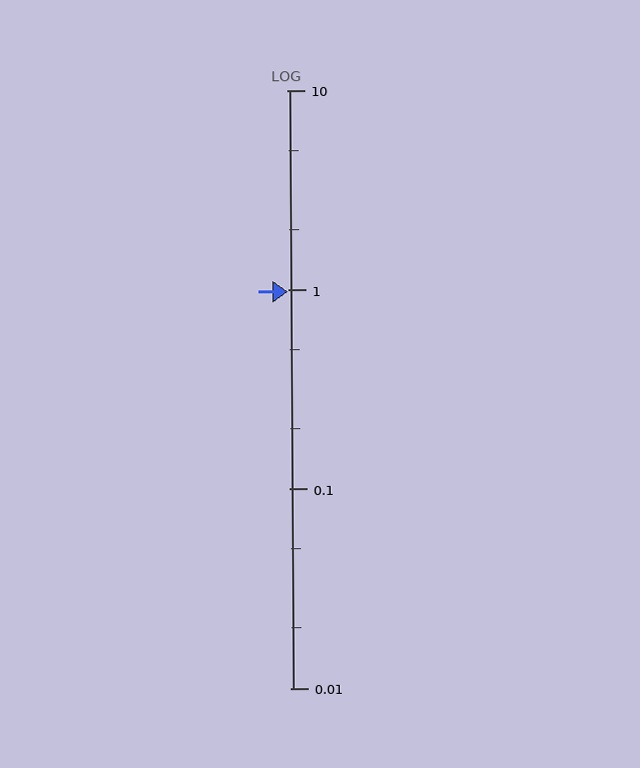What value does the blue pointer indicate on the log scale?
The pointer indicates approximately 0.98.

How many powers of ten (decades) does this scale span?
The scale spans 3 decades, from 0.01 to 10.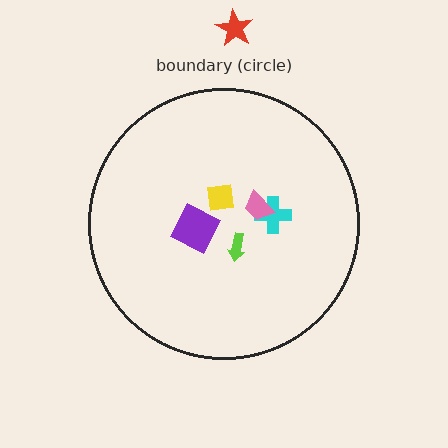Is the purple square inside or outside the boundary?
Inside.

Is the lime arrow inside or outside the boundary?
Inside.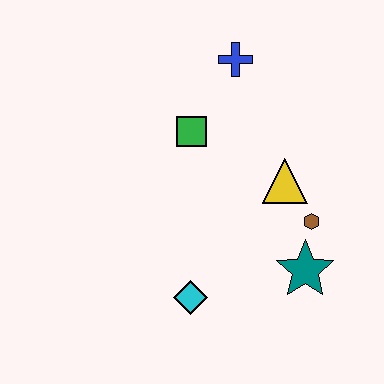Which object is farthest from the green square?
The teal star is farthest from the green square.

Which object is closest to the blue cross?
The green square is closest to the blue cross.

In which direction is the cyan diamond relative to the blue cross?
The cyan diamond is below the blue cross.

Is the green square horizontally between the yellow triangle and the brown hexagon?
No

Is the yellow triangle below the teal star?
No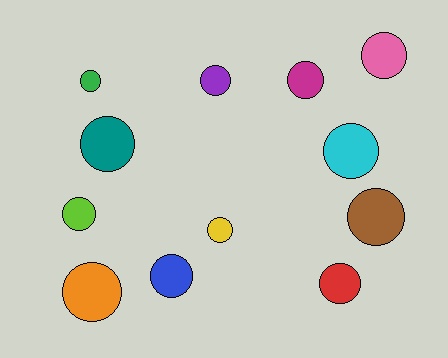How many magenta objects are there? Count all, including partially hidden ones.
There is 1 magenta object.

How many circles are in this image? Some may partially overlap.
There are 12 circles.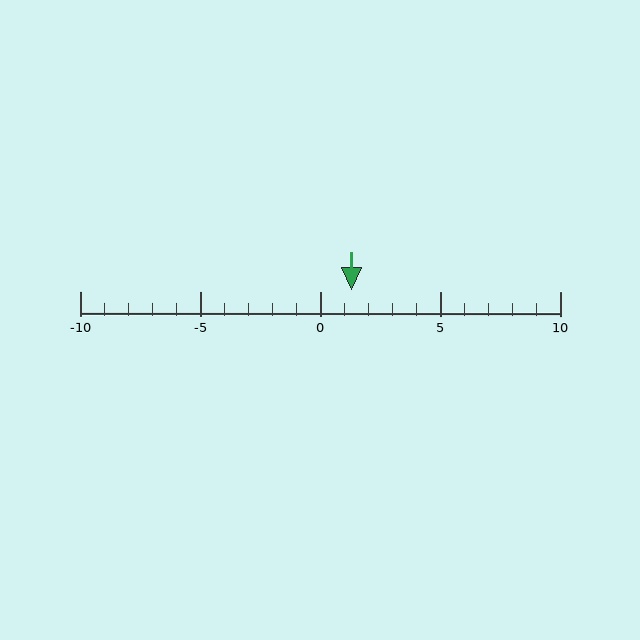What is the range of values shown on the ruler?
The ruler shows values from -10 to 10.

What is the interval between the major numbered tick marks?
The major tick marks are spaced 5 units apart.